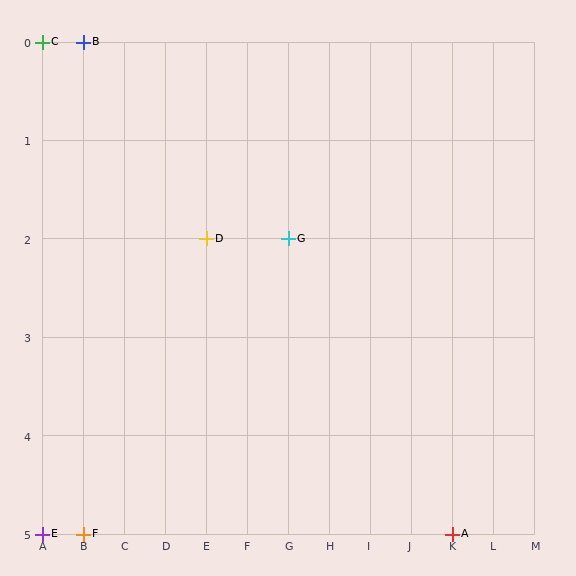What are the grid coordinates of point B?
Point B is at grid coordinates (B, 0).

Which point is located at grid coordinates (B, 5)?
Point F is at (B, 5).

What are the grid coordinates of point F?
Point F is at grid coordinates (B, 5).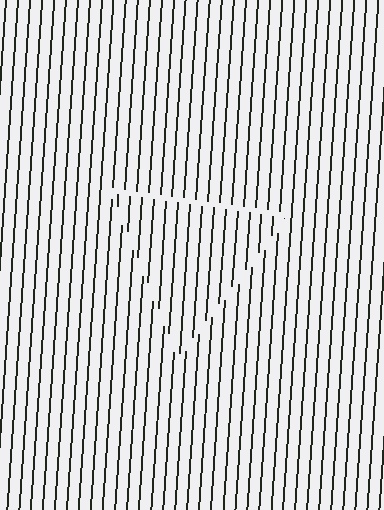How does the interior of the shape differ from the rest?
The interior of the shape contains the same grating, shifted by half a period — the contour is defined by the phase discontinuity where line-ends from the inner and outer gratings abut.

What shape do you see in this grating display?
An illusory triangle. The interior of the shape contains the same grating, shifted by half a period — the contour is defined by the phase discontinuity where line-ends from the inner and outer gratings abut.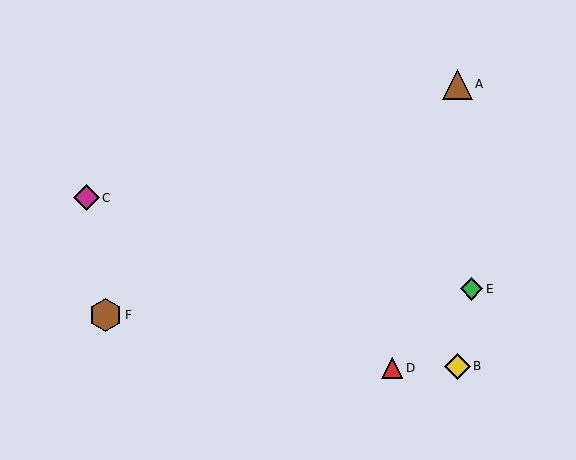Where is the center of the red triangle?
The center of the red triangle is at (392, 368).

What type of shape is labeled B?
Shape B is a yellow diamond.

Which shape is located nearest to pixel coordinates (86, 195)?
The magenta diamond (labeled C) at (86, 198) is nearest to that location.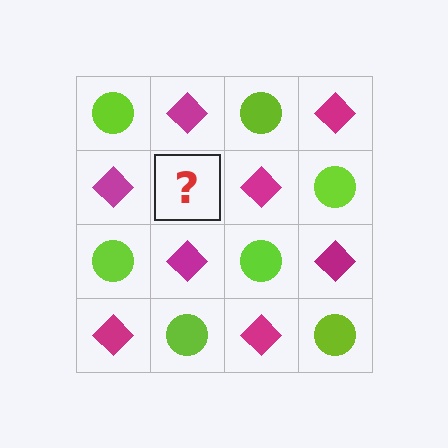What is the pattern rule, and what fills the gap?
The rule is that it alternates lime circle and magenta diamond in a checkerboard pattern. The gap should be filled with a lime circle.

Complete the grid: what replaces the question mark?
The question mark should be replaced with a lime circle.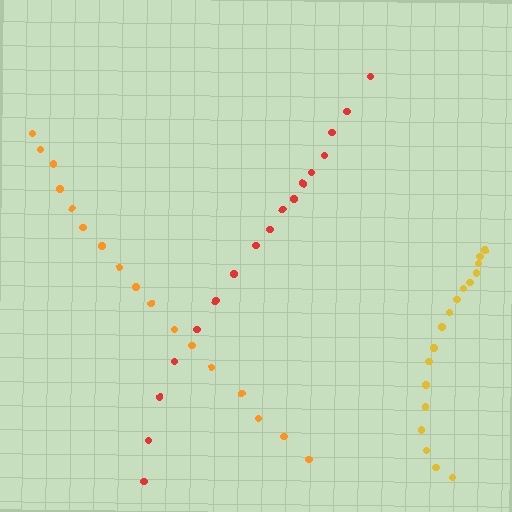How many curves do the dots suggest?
There are 3 distinct paths.